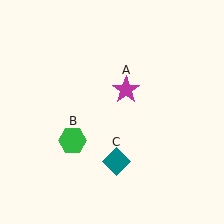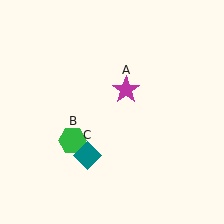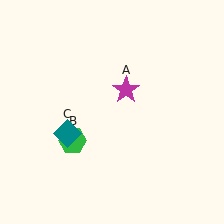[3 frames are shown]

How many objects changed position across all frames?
1 object changed position: teal diamond (object C).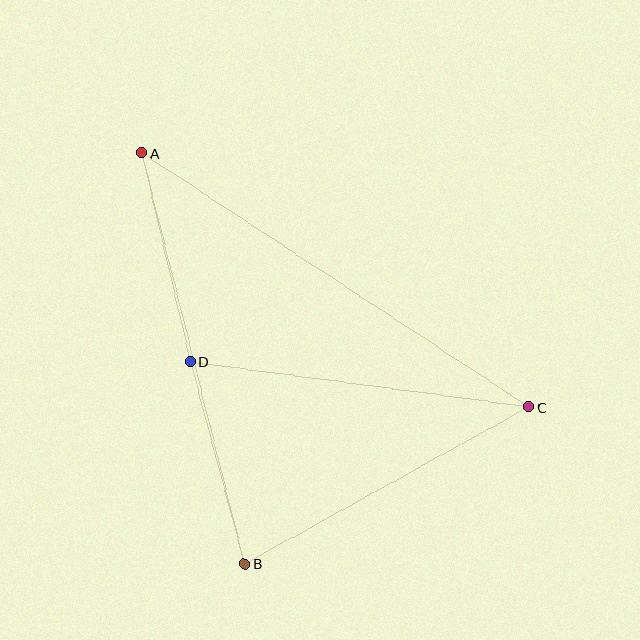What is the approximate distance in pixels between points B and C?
The distance between B and C is approximately 325 pixels.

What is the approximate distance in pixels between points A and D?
The distance between A and D is approximately 214 pixels.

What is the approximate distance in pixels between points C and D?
The distance between C and D is approximately 342 pixels.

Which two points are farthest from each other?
Points A and C are farthest from each other.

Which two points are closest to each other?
Points B and D are closest to each other.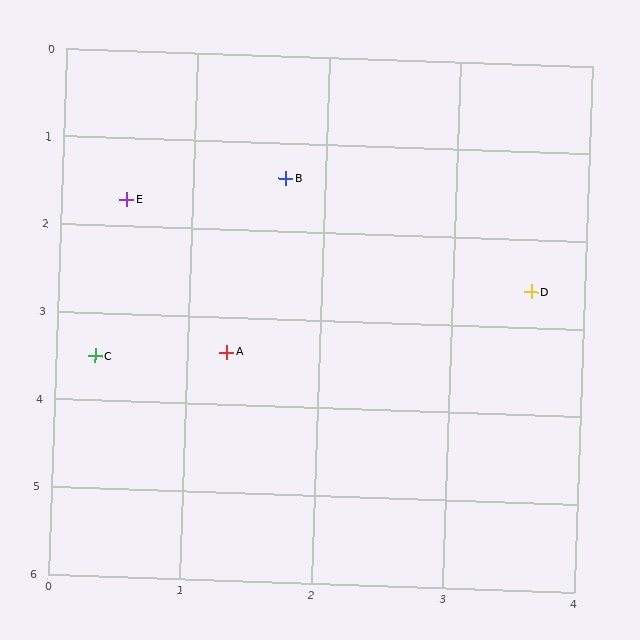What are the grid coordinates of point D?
Point D is at approximately (3.6, 2.6).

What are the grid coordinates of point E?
Point E is at approximately (0.5, 1.7).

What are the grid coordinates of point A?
Point A is at approximately (1.3, 3.4).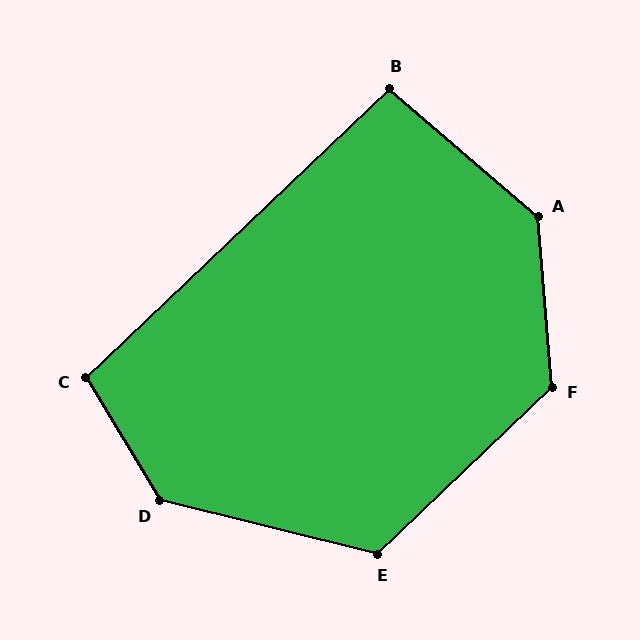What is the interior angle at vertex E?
Approximately 122 degrees (obtuse).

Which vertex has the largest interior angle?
A, at approximately 135 degrees.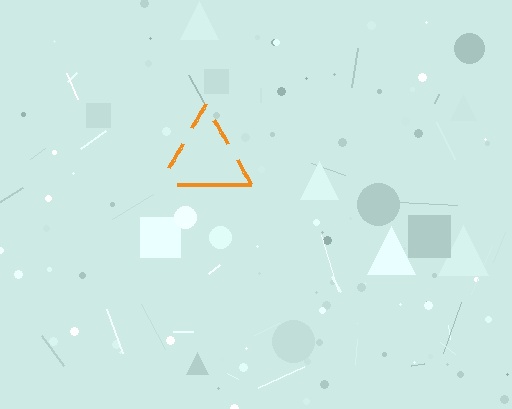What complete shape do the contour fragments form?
The contour fragments form a triangle.